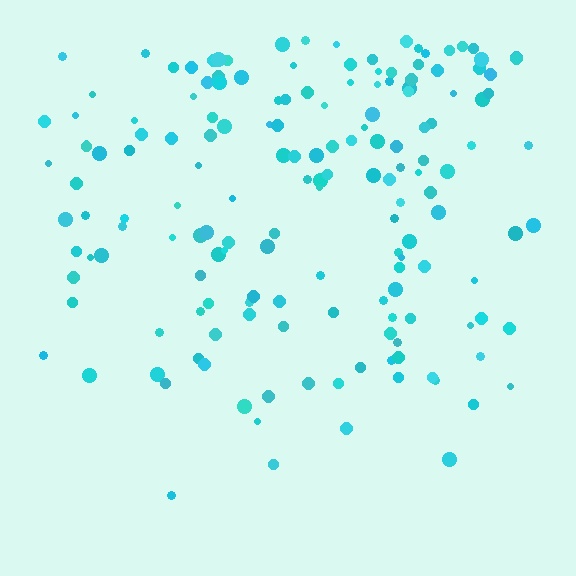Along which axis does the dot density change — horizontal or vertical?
Vertical.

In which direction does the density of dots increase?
From bottom to top, with the top side densest.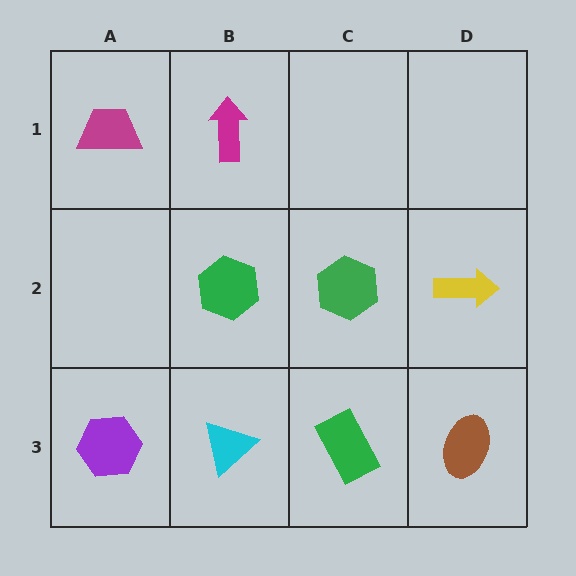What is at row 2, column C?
A green hexagon.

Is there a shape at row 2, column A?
No, that cell is empty.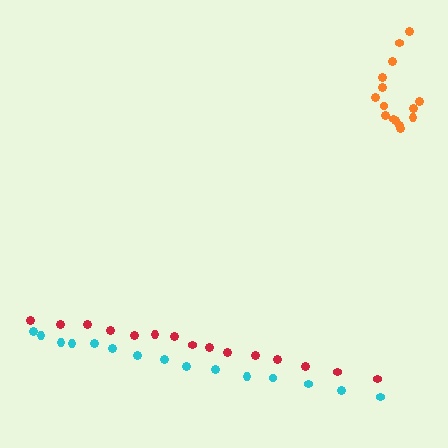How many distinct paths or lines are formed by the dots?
There are 3 distinct paths.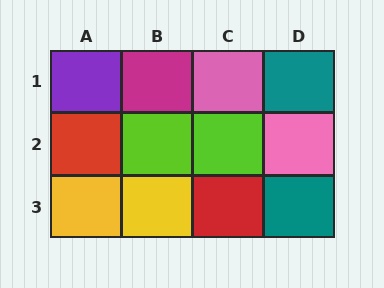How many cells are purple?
1 cell is purple.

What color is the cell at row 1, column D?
Teal.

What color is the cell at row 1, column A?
Purple.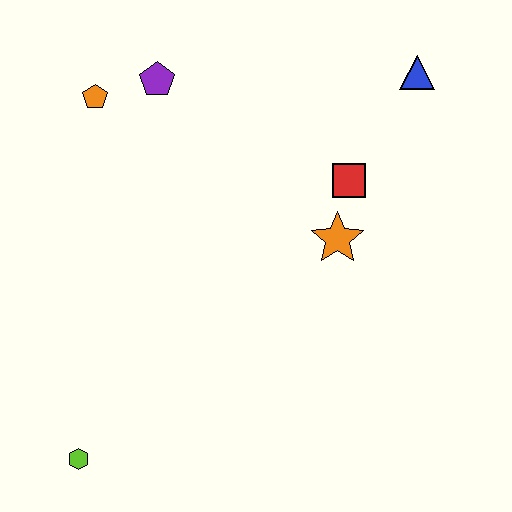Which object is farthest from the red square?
The lime hexagon is farthest from the red square.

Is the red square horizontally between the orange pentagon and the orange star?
No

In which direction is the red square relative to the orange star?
The red square is above the orange star.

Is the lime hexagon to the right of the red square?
No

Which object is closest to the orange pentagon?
The purple pentagon is closest to the orange pentagon.